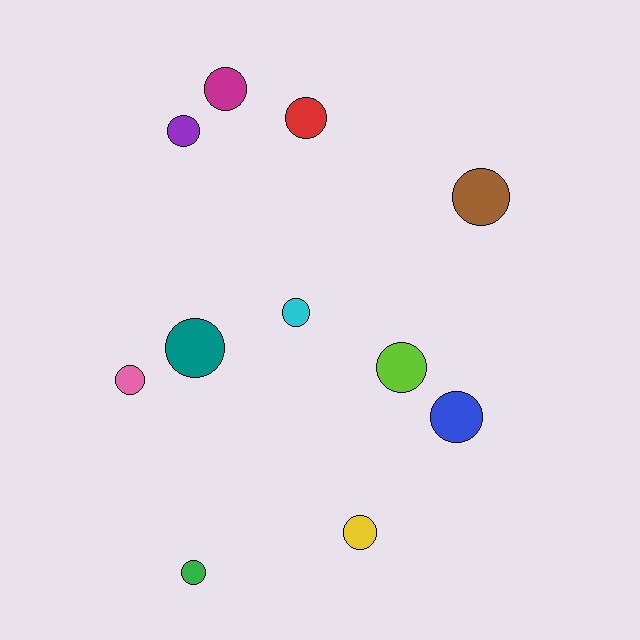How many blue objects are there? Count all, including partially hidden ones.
There is 1 blue object.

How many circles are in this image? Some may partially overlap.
There are 11 circles.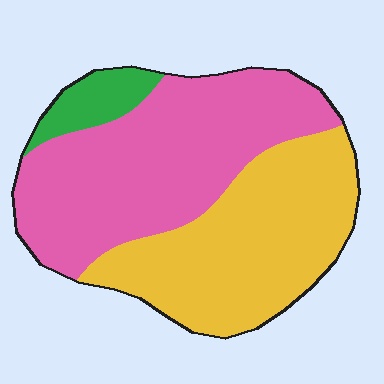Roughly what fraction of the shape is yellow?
Yellow covers 43% of the shape.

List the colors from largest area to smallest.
From largest to smallest: pink, yellow, green.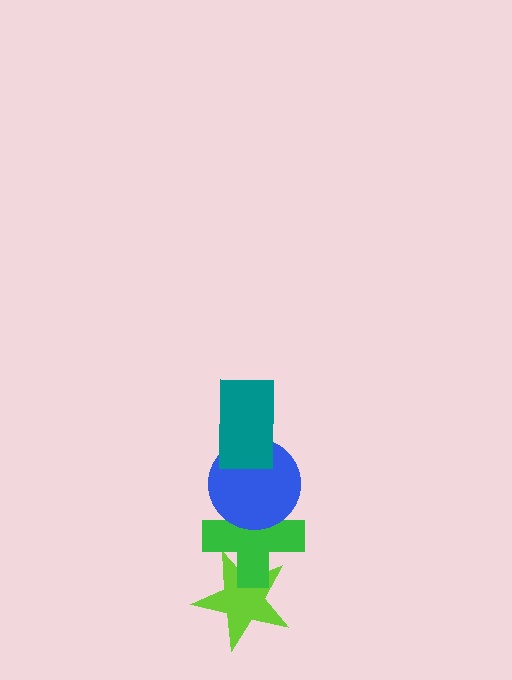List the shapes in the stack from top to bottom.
From top to bottom: the teal rectangle, the blue circle, the green cross, the lime star.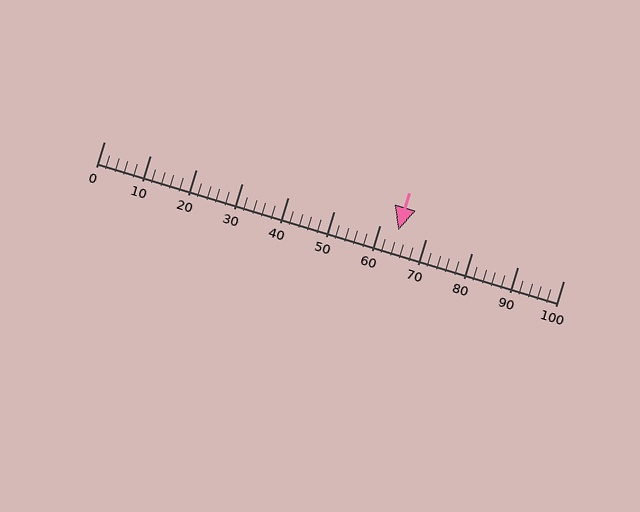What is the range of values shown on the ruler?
The ruler shows values from 0 to 100.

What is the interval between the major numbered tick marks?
The major tick marks are spaced 10 units apart.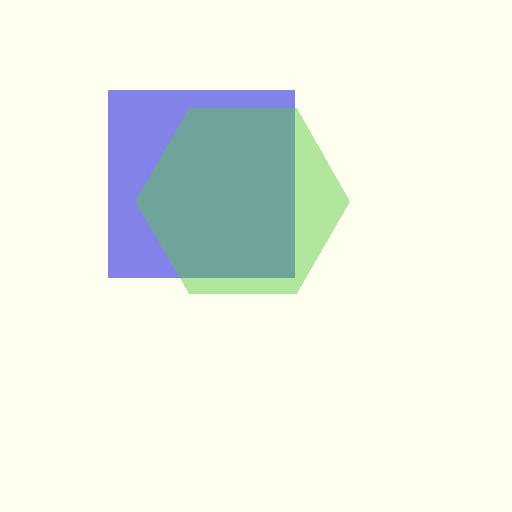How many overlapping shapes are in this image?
There are 2 overlapping shapes in the image.